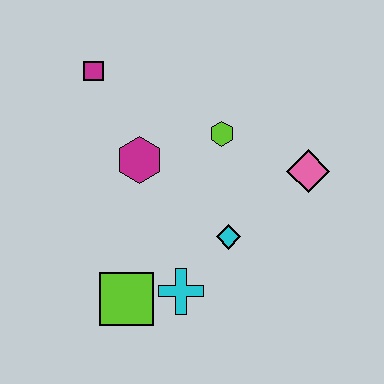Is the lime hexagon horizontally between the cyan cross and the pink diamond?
Yes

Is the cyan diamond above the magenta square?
No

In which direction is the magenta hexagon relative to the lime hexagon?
The magenta hexagon is to the left of the lime hexagon.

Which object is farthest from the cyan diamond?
The magenta square is farthest from the cyan diamond.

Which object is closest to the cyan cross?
The lime square is closest to the cyan cross.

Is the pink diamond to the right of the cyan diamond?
Yes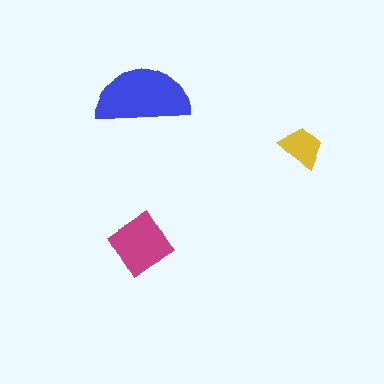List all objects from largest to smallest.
The blue semicircle, the magenta diamond, the yellow trapezoid.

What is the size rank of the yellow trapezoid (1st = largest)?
3rd.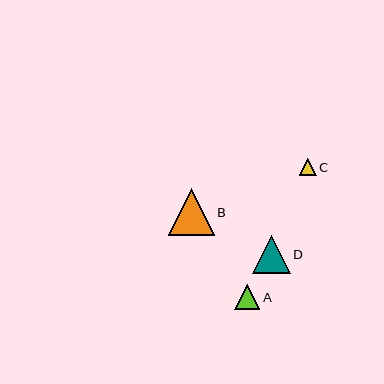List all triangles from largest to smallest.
From largest to smallest: B, D, A, C.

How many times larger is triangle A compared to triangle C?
Triangle A is approximately 1.5 times the size of triangle C.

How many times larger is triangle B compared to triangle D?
Triangle B is approximately 1.2 times the size of triangle D.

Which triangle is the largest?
Triangle B is the largest with a size of approximately 46 pixels.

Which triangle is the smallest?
Triangle C is the smallest with a size of approximately 17 pixels.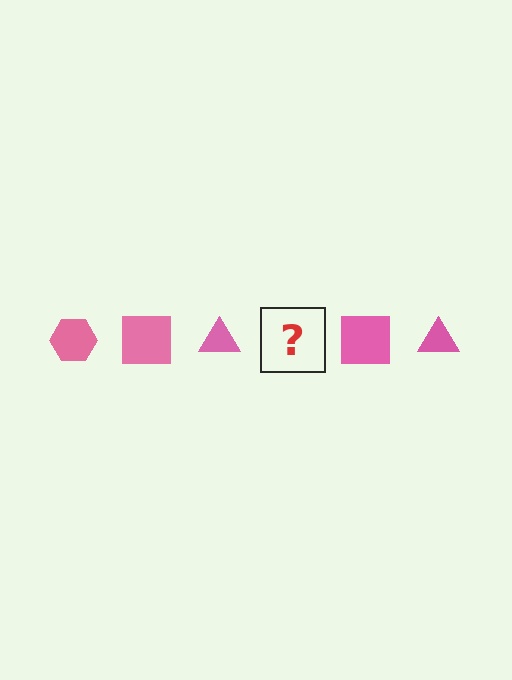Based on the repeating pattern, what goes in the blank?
The blank should be a pink hexagon.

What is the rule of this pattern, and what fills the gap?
The rule is that the pattern cycles through hexagon, square, triangle shapes in pink. The gap should be filled with a pink hexagon.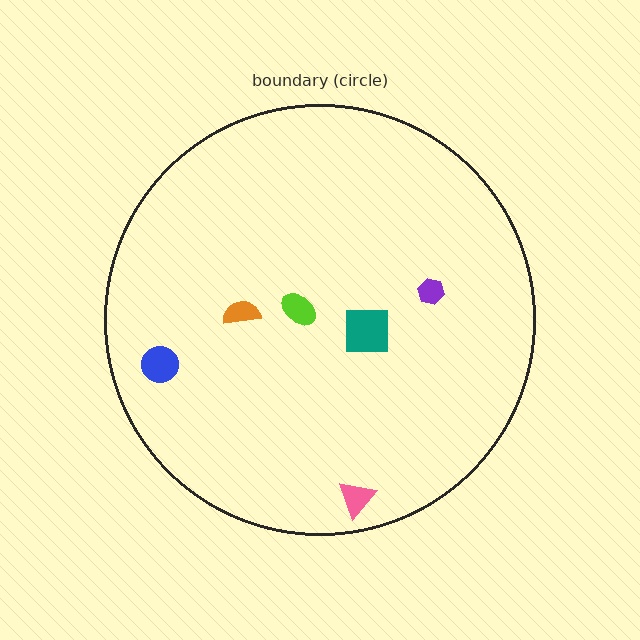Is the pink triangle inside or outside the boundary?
Inside.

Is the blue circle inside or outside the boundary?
Inside.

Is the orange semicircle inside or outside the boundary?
Inside.